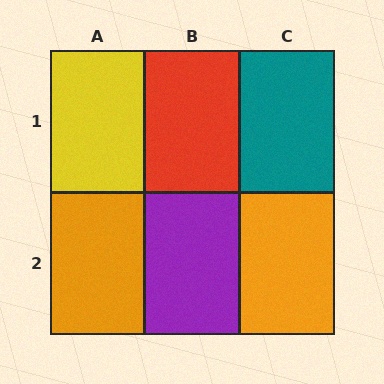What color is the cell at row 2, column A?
Orange.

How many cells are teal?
1 cell is teal.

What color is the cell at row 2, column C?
Orange.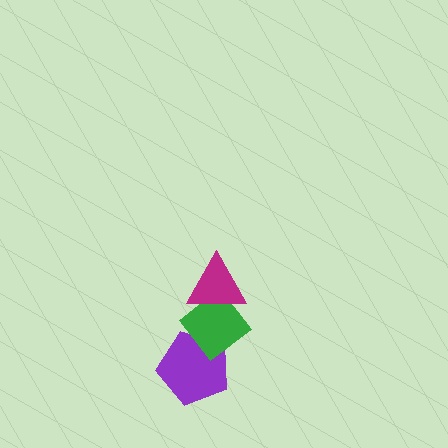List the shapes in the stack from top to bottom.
From top to bottom: the magenta triangle, the green diamond, the purple pentagon.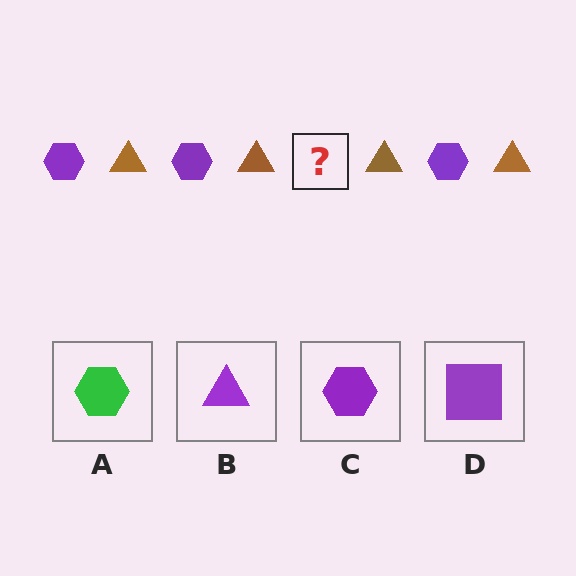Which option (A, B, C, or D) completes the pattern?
C.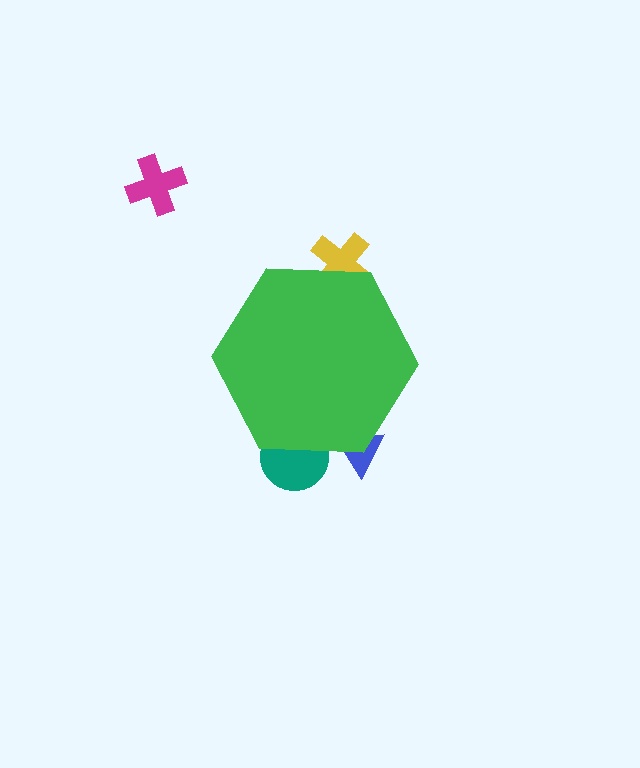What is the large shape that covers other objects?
A green hexagon.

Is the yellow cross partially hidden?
Yes, the yellow cross is partially hidden behind the green hexagon.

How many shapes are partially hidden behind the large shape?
3 shapes are partially hidden.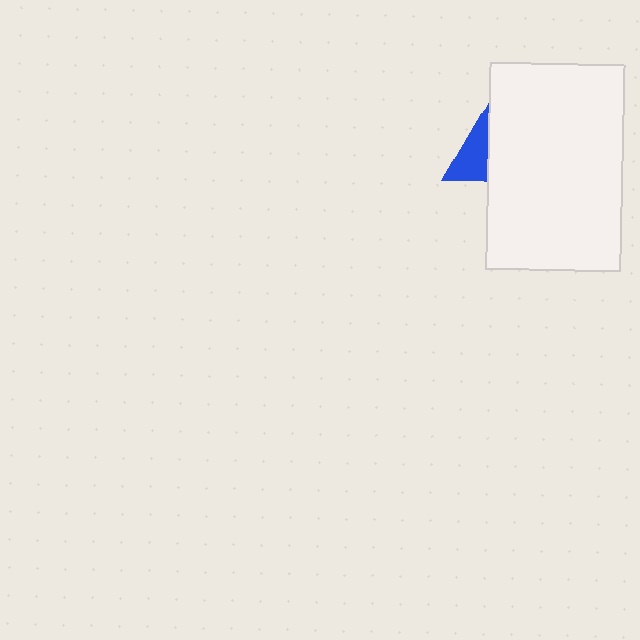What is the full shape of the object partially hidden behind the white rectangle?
The partially hidden object is a blue triangle.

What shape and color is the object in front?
The object in front is a white rectangle.